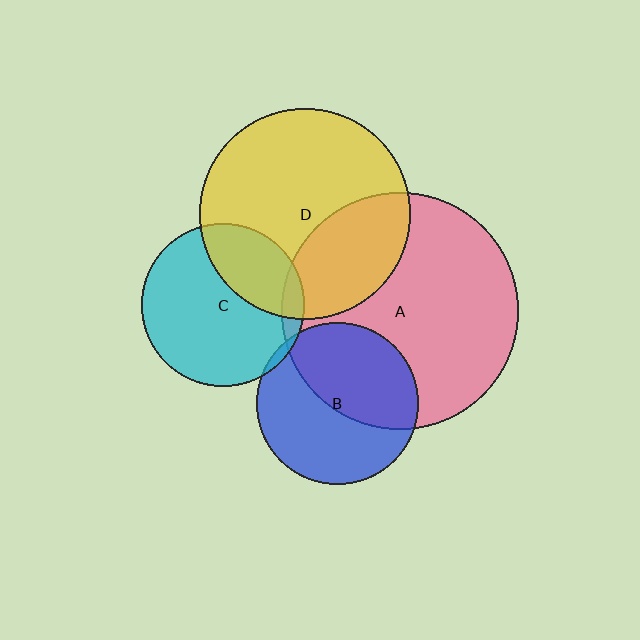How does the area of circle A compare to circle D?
Approximately 1.3 times.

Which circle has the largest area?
Circle A (pink).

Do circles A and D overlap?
Yes.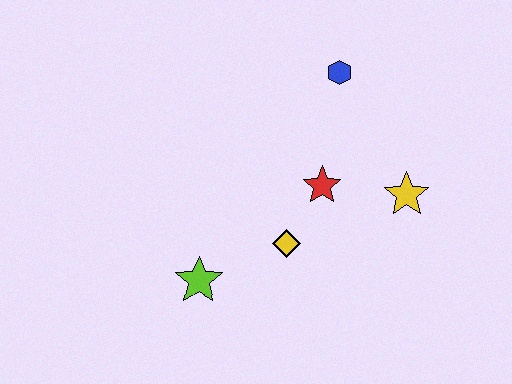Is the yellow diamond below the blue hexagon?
Yes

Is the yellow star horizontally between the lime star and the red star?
No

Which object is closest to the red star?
The yellow diamond is closest to the red star.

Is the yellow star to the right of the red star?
Yes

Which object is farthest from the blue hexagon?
The lime star is farthest from the blue hexagon.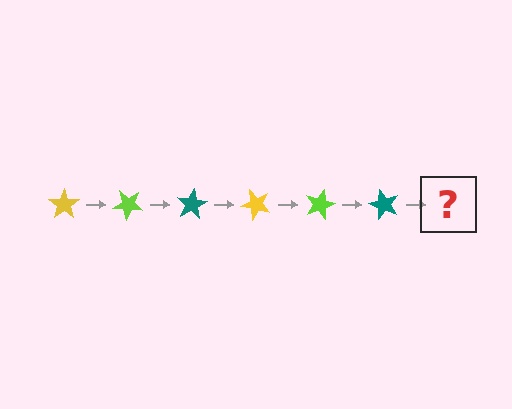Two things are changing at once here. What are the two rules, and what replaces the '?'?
The two rules are that it rotates 40 degrees each step and the color cycles through yellow, lime, and teal. The '?' should be a yellow star, rotated 240 degrees from the start.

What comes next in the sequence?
The next element should be a yellow star, rotated 240 degrees from the start.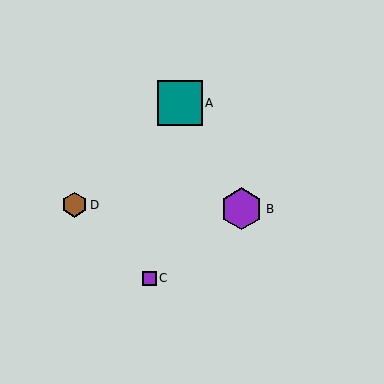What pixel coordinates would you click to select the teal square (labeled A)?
Click at (180, 103) to select the teal square A.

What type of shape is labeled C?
Shape C is a purple square.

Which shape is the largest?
The teal square (labeled A) is the largest.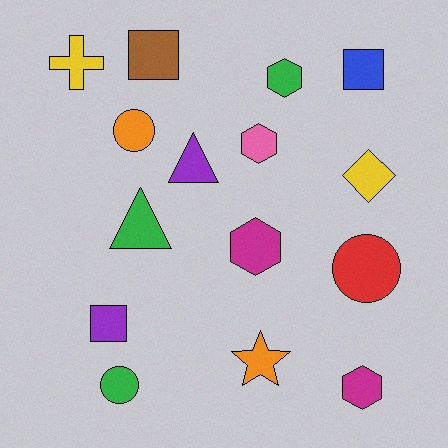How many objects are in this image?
There are 15 objects.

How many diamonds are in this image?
There is 1 diamond.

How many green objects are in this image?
There are 3 green objects.